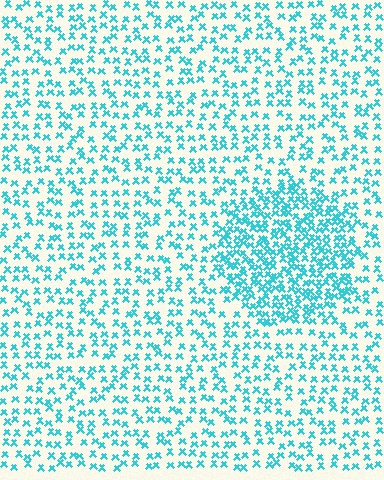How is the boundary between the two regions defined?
The boundary is defined by a change in element density (approximately 2.1x ratio). All elements are the same color, size, and shape.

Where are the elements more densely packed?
The elements are more densely packed inside the circle boundary.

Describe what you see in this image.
The image contains small cyan elements arranged at two different densities. A circle-shaped region is visible where the elements are more densely packed than the surrounding area.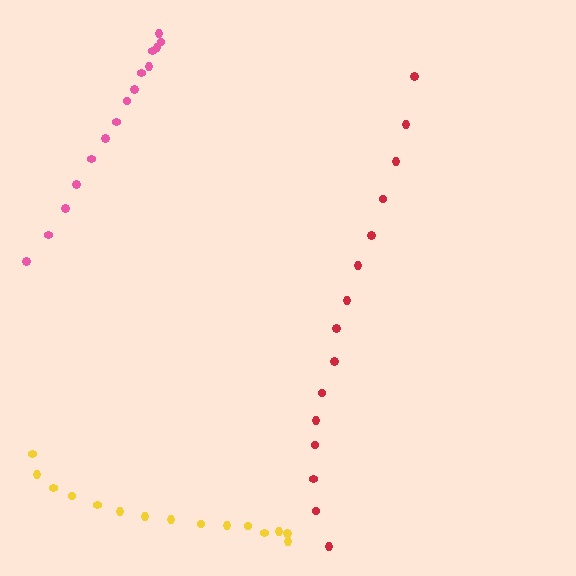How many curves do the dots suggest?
There are 3 distinct paths.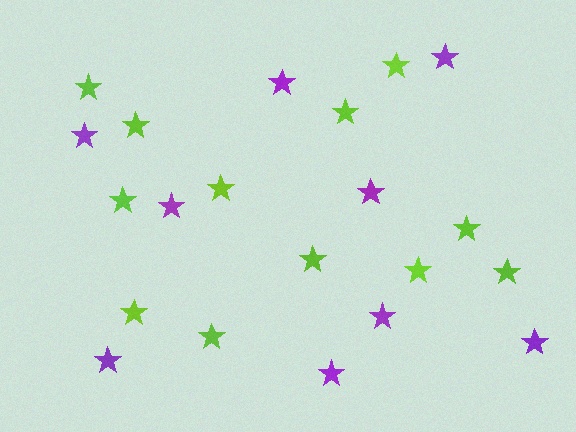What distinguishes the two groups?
There are 2 groups: one group of purple stars (9) and one group of lime stars (12).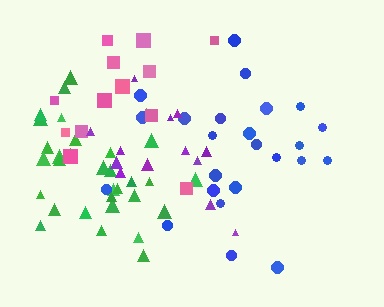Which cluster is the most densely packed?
Green.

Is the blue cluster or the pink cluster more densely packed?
Pink.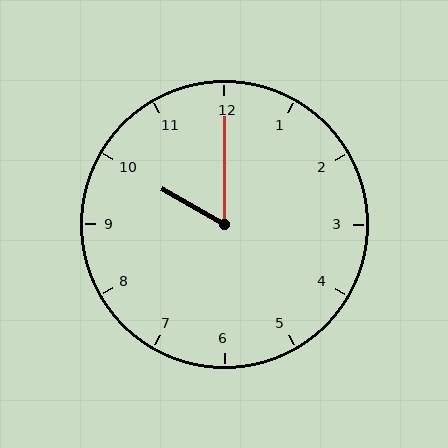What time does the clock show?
10:00.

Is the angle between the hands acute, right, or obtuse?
It is acute.